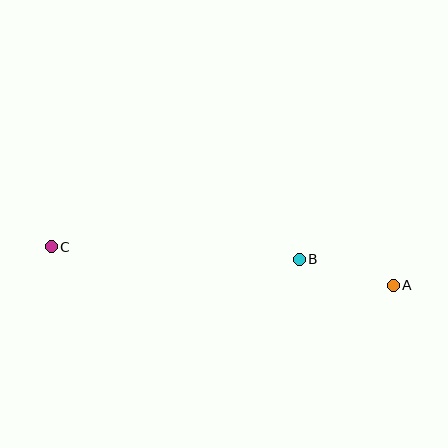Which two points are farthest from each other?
Points A and C are farthest from each other.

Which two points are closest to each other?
Points A and B are closest to each other.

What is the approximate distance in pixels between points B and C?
The distance between B and C is approximately 248 pixels.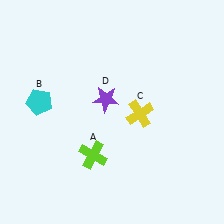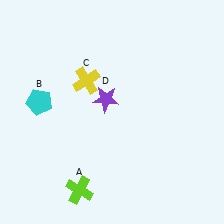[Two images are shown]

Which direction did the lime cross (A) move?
The lime cross (A) moved down.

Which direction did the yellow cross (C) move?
The yellow cross (C) moved left.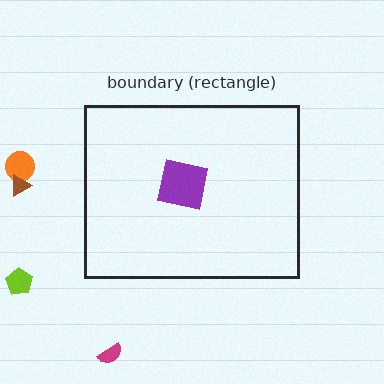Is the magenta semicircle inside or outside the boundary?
Outside.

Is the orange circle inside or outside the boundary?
Outside.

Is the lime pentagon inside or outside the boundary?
Outside.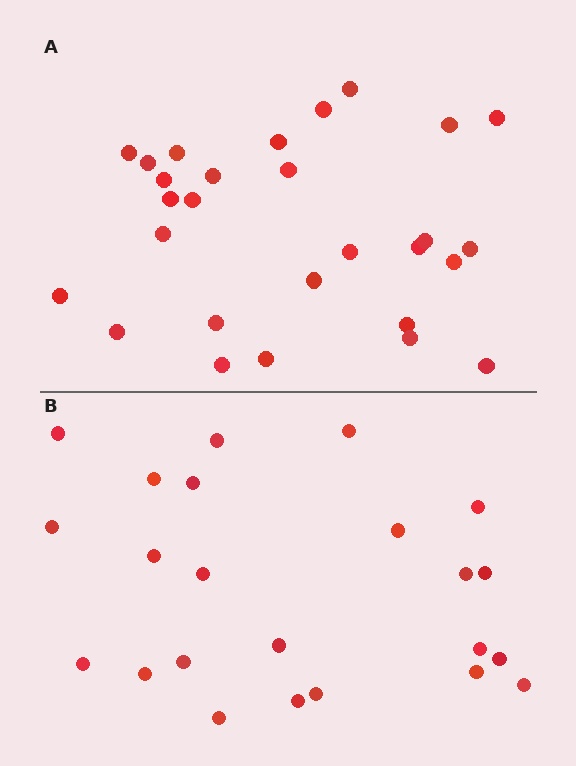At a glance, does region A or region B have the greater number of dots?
Region A (the top region) has more dots.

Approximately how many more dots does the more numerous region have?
Region A has about 5 more dots than region B.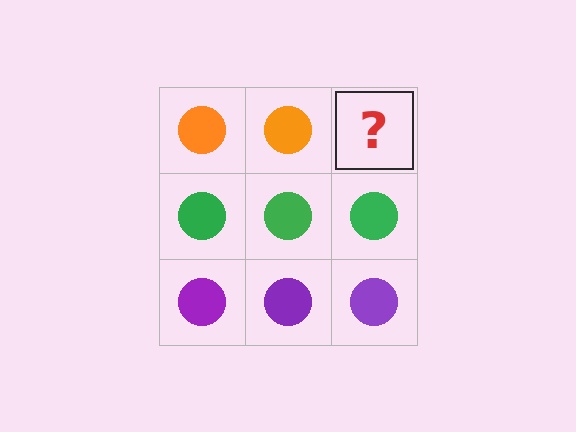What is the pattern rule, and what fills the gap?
The rule is that each row has a consistent color. The gap should be filled with an orange circle.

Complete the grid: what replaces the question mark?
The question mark should be replaced with an orange circle.